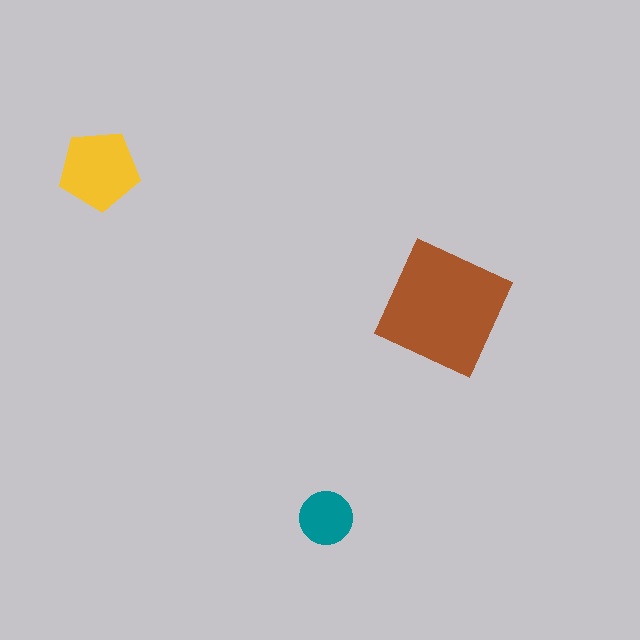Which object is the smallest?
The teal circle.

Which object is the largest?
The brown square.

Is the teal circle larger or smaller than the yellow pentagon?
Smaller.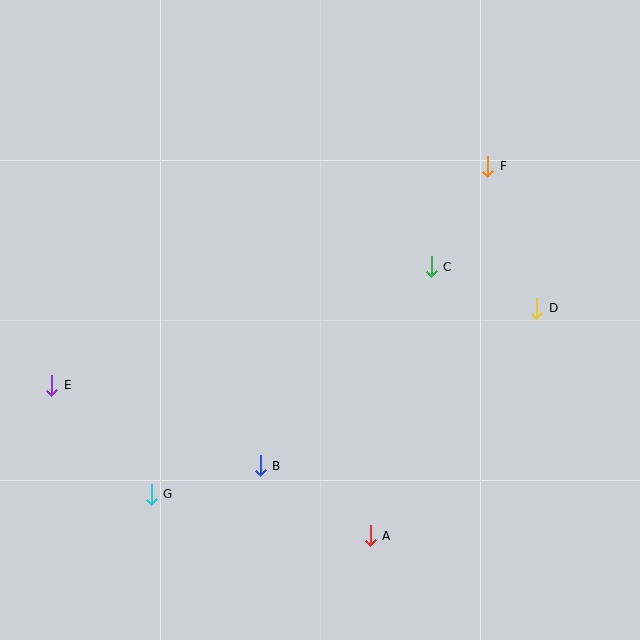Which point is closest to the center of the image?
Point C at (431, 267) is closest to the center.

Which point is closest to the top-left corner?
Point E is closest to the top-left corner.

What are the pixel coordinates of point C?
Point C is at (431, 267).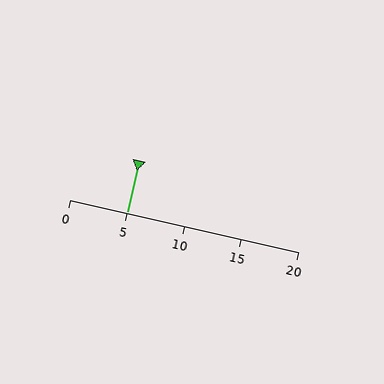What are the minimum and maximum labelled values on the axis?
The axis runs from 0 to 20.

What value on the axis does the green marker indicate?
The marker indicates approximately 5.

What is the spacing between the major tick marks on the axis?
The major ticks are spaced 5 apart.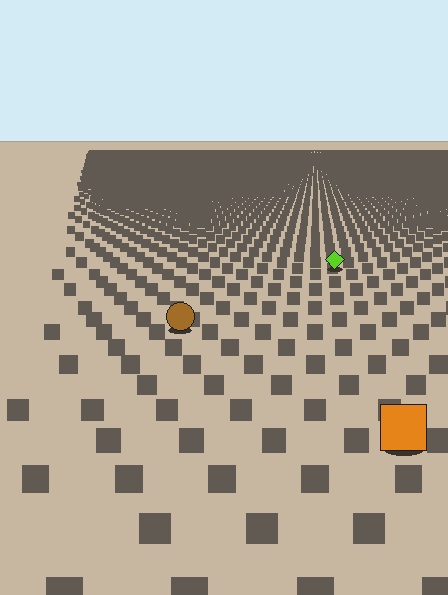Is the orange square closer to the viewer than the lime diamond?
Yes. The orange square is closer — you can tell from the texture gradient: the ground texture is coarser near it.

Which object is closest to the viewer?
The orange square is closest. The texture marks near it are larger and more spread out.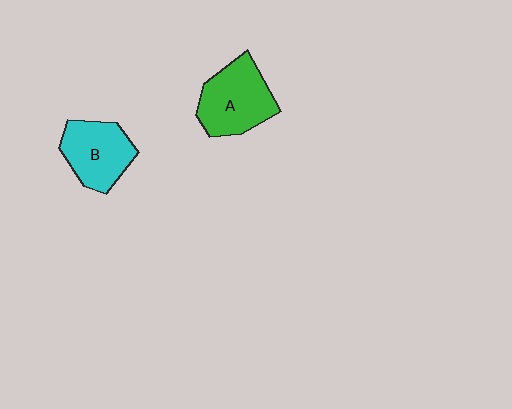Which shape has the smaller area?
Shape B (cyan).